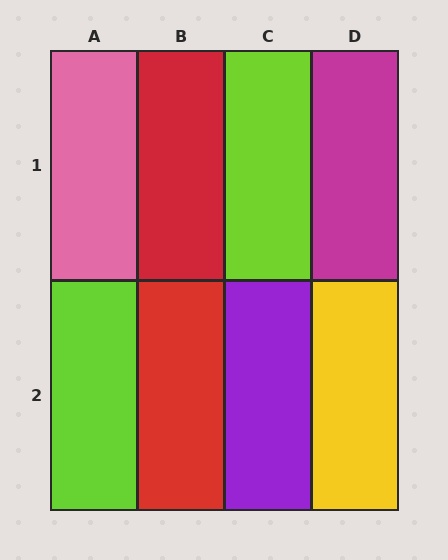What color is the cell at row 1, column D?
Magenta.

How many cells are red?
2 cells are red.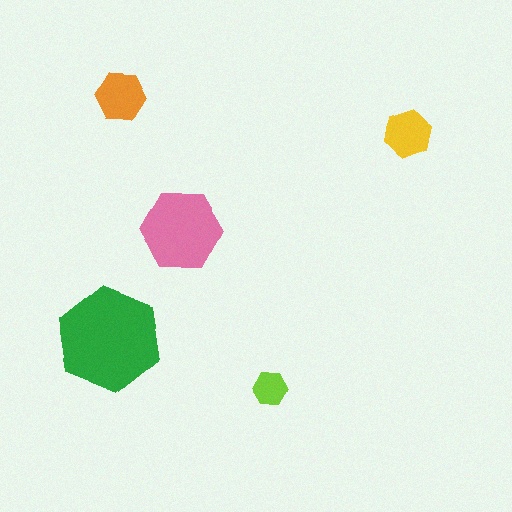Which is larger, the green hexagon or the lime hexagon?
The green one.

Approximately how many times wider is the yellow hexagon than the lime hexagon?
About 1.5 times wider.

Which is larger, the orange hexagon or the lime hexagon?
The orange one.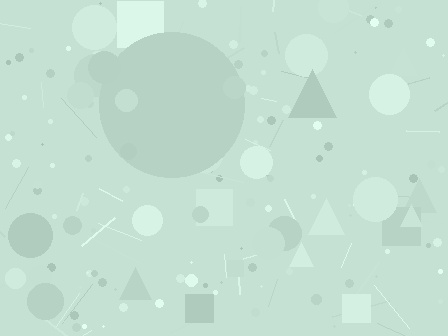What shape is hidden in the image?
A circle is hidden in the image.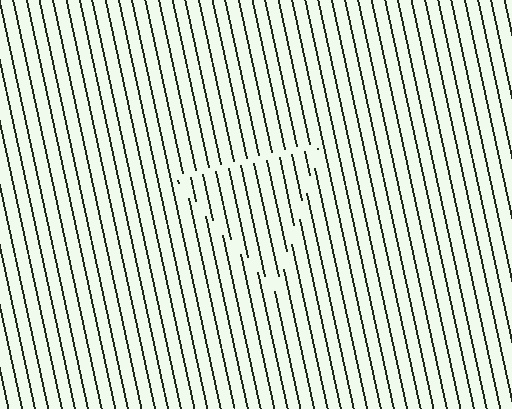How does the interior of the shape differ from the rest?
The interior of the shape contains the same grating, shifted by half a period — the contour is defined by the phase discontinuity where line-ends from the inner and outer gratings abut.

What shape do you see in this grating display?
An illusory triangle. The interior of the shape contains the same grating, shifted by half a period — the contour is defined by the phase discontinuity where line-ends from the inner and outer gratings abut.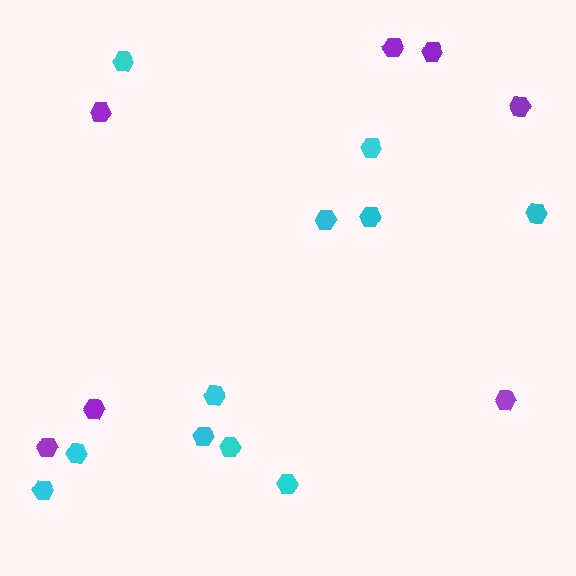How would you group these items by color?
There are 2 groups: one group of cyan hexagons (11) and one group of purple hexagons (7).